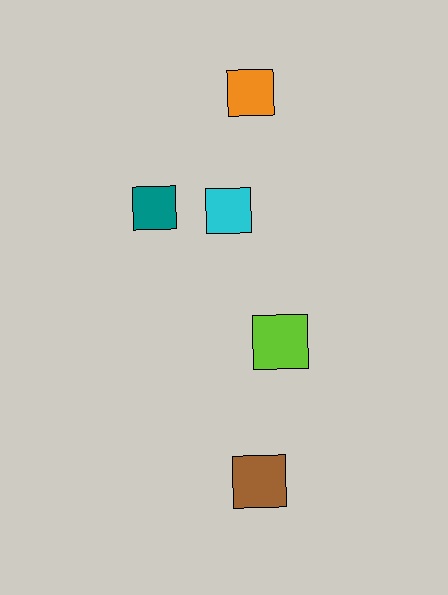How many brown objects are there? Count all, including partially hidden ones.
There is 1 brown object.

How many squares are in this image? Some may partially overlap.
There are 5 squares.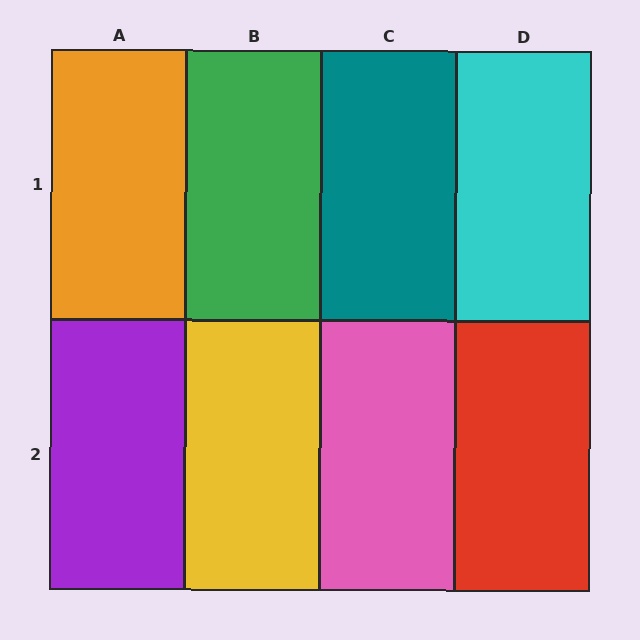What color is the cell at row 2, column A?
Purple.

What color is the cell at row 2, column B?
Yellow.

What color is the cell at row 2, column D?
Red.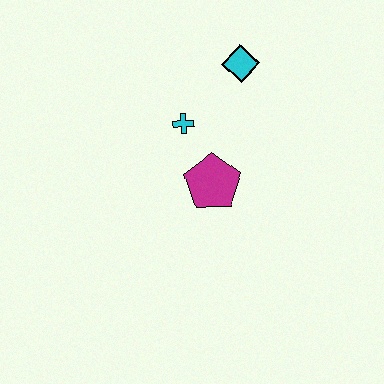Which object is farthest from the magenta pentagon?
The cyan diamond is farthest from the magenta pentagon.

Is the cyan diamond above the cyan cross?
Yes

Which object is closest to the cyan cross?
The magenta pentagon is closest to the cyan cross.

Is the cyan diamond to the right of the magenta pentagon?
Yes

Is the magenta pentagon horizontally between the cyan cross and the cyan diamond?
Yes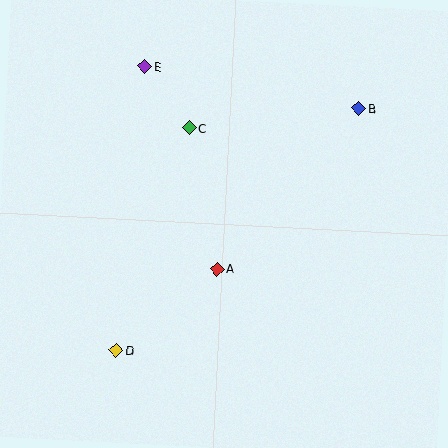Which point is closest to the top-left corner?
Point E is closest to the top-left corner.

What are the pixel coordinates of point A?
Point A is at (217, 269).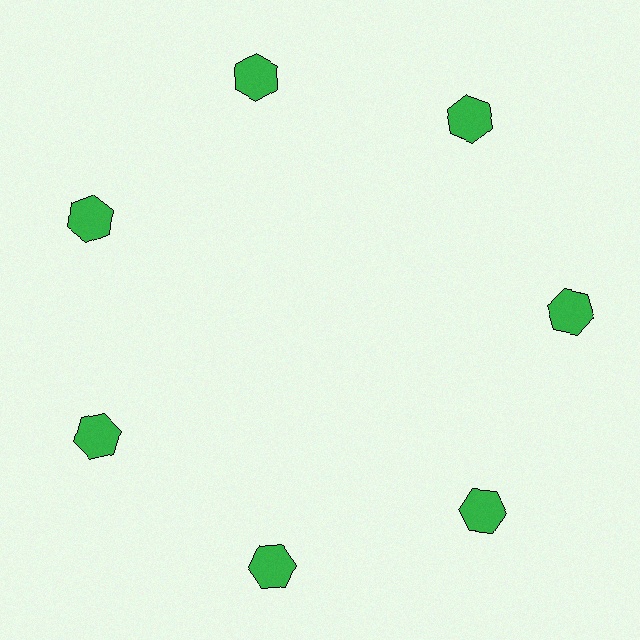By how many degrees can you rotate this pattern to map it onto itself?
The pattern maps onto itself every 51 degrees of rotation.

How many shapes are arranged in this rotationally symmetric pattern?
There are 7 shapes, arranged in 7 groups of 1.